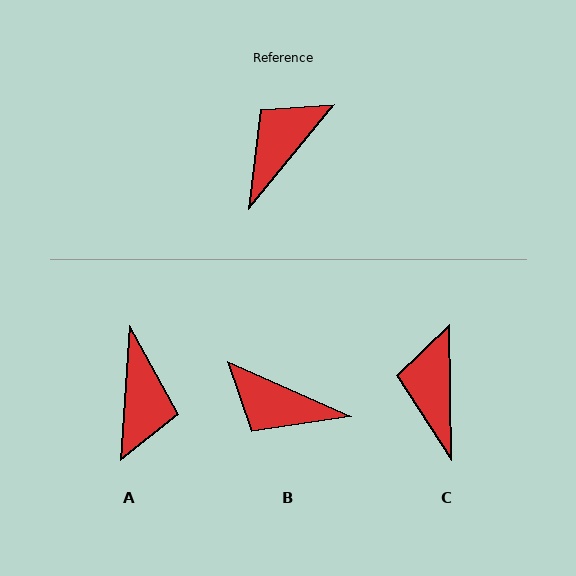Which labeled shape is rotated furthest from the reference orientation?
A, about 145 degrees away.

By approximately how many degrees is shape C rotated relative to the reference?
Approximately 40 degrees counter-clockwise.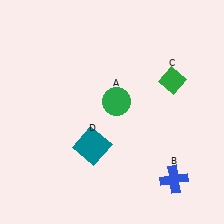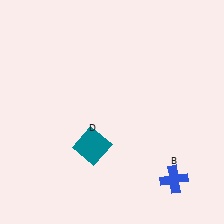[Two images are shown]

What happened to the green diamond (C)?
The green diamond (C) was removed in Image 2. It was in the top-right area of Image 1.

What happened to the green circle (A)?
The green circle (A) was removed in Image 2. It was in the top-right area of Image 1.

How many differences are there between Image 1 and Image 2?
There are 2 differences between the two images.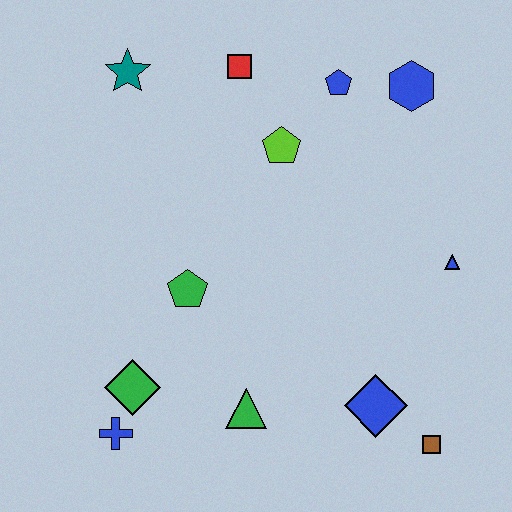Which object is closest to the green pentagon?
The green diamond is closest to the green pentagon.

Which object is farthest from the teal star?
The brown square is farthest from the teal star.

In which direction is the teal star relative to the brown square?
The teal star is above the brown square.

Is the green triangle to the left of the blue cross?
No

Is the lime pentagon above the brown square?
Yes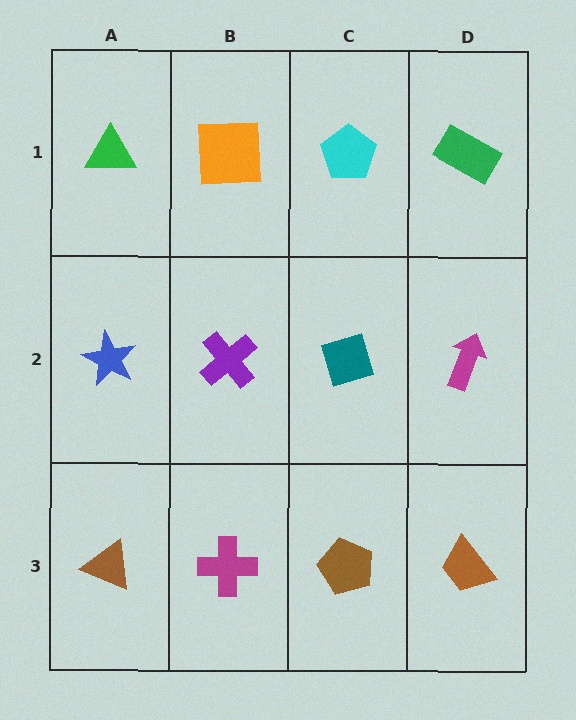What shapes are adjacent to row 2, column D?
A green rectangle (row 1, column D), a brown trapezoid (row 3, column D), a teal diamond (row 2, column C).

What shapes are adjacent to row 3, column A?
A blue star (row 2, column A), a magenta cross (row 3, column B).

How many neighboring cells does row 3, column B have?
3.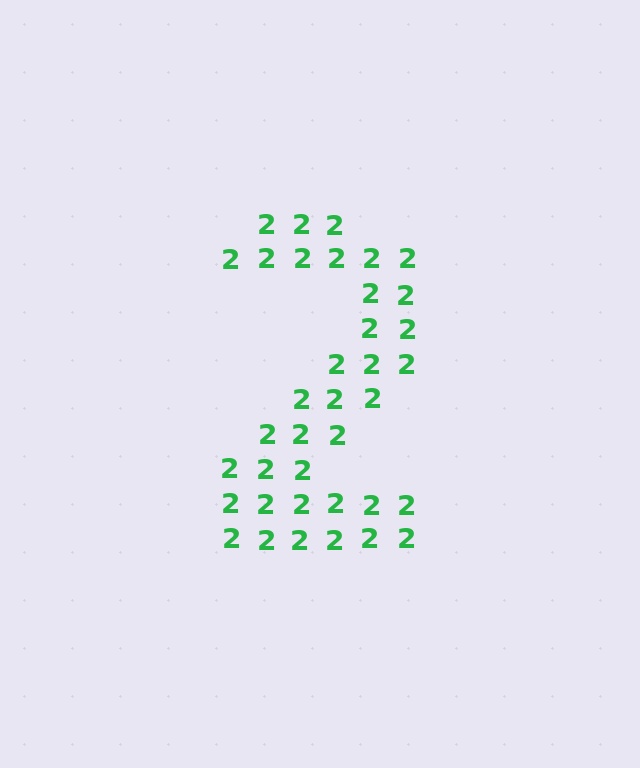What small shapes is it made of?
It is made of small digit 2's.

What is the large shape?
The large shape is the digit 2.